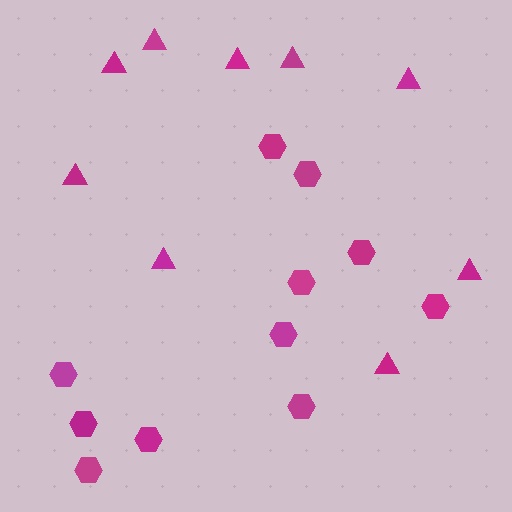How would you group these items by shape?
There are 2 groups: one group of triangles (9) and one group of hexagons (11).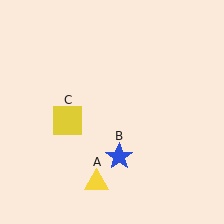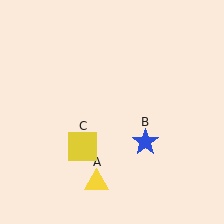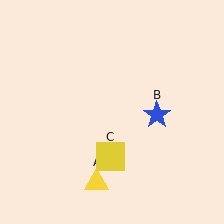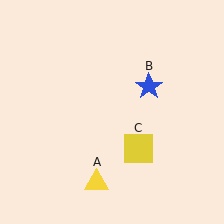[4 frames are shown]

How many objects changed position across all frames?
2 objects changed position: blue star (object B), yellow square (object C).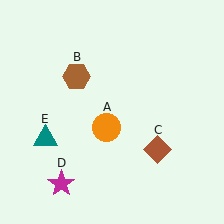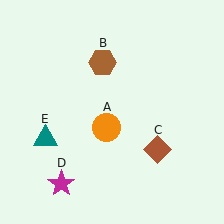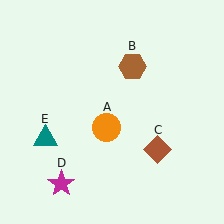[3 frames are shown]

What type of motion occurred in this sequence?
The brown hexagon (object B) rotated clockwise around the center of the scene.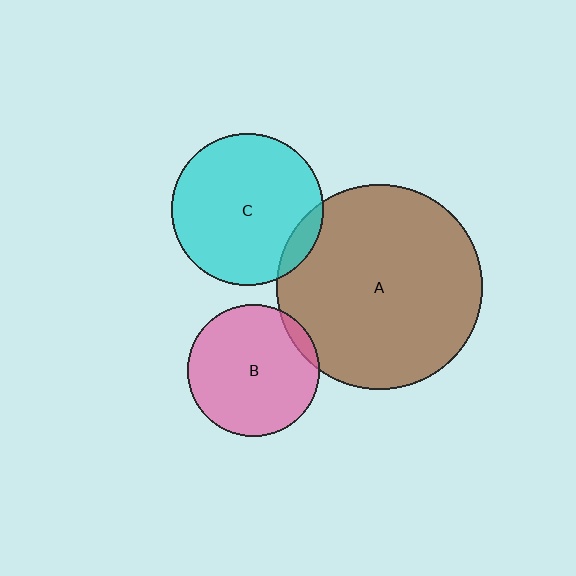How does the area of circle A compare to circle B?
Approximately 2.4 times.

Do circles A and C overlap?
Yes.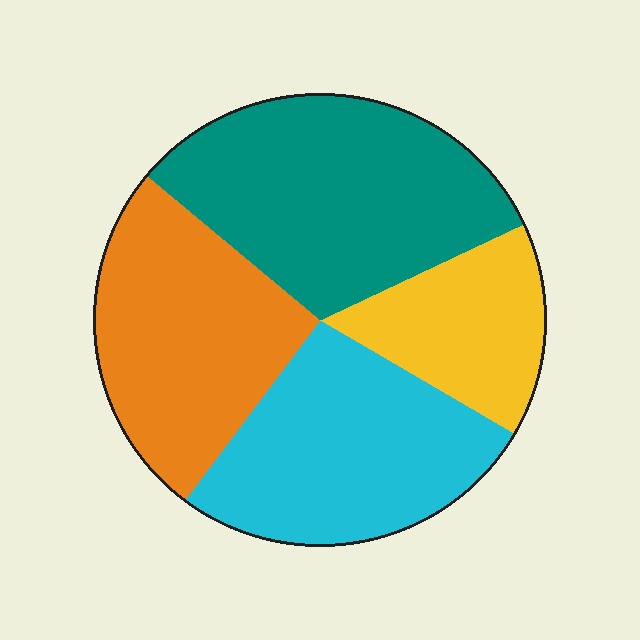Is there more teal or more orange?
Teal.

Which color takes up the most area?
Teal, at roughly 30%.